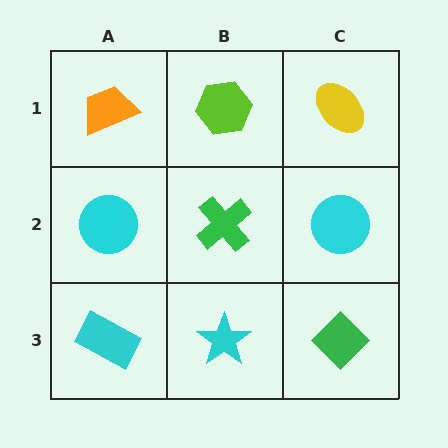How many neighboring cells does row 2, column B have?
4.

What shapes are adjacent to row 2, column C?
A yellow ellipse (row 1, column C), a green diamond (row 3, column C), a green cross (row 2, column B).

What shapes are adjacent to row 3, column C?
A cyan circle (row 2, column C), a cyan star (row 3, column B).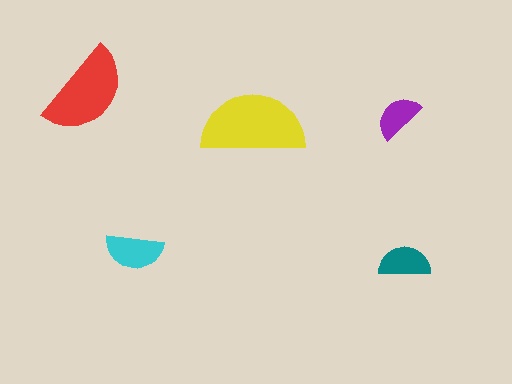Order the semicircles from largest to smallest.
the yellow one, the red one, the cyan one, the teal one, the purple one.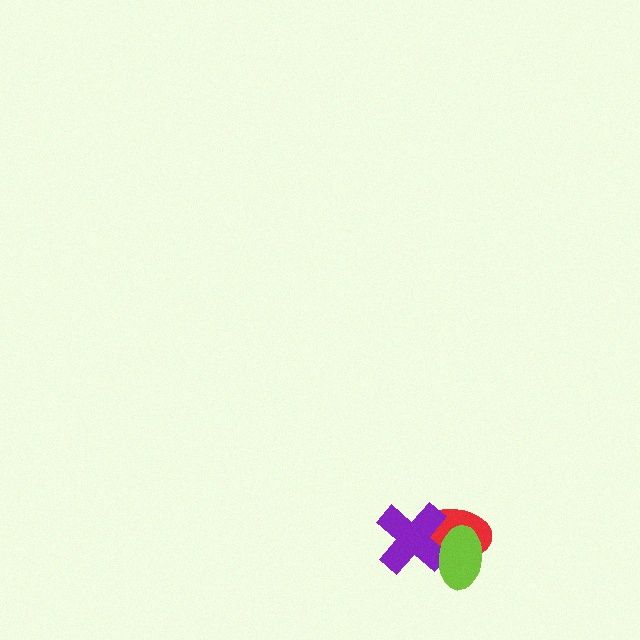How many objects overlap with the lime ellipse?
2 objects overlap with the lime ellipse.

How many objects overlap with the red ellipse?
2 objects overlap with the red ellipse.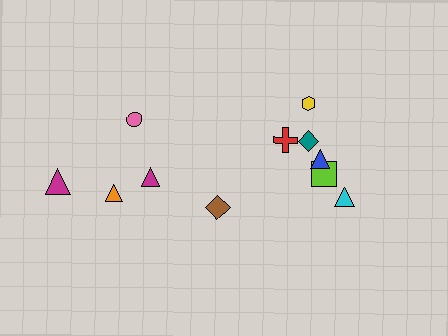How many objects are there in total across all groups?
There are 11 objects.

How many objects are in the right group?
There are 7 objects.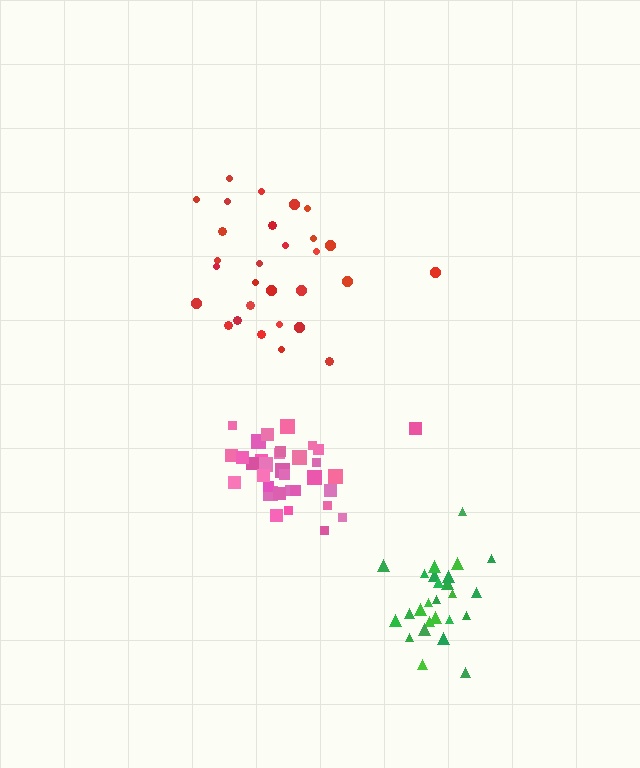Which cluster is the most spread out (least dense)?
Red.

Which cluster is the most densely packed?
Green.